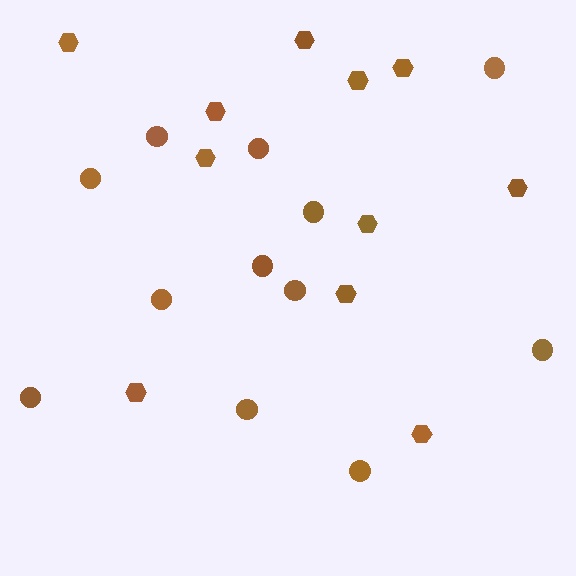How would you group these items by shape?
There are 2 groups: one group of hexagons (11) and one group of circles (12).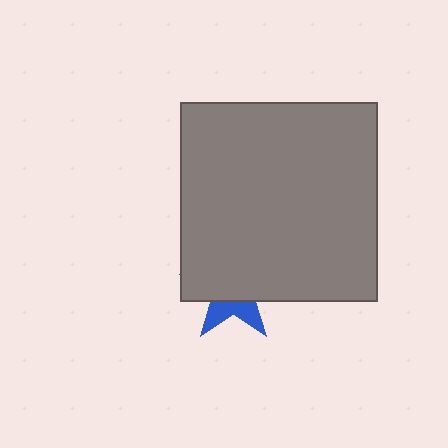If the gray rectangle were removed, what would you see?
You would see the complete blue star.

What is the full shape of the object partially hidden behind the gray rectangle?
The partially hidden object is a blue star.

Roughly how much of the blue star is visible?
A small part of it is visible (roughly 33%).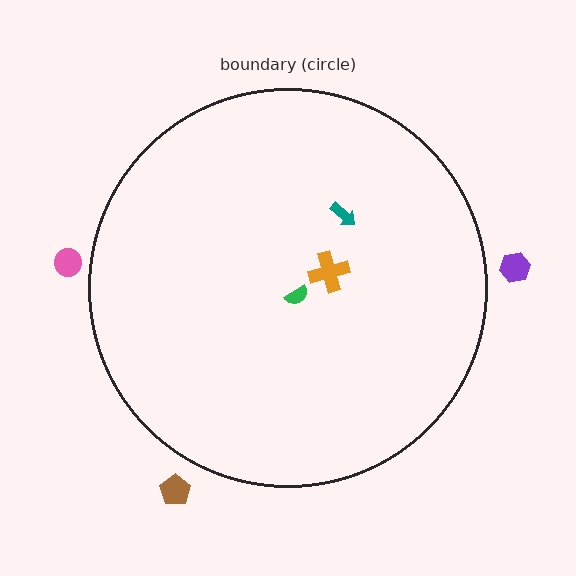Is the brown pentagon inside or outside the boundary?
Outside.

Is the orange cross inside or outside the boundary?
Inside.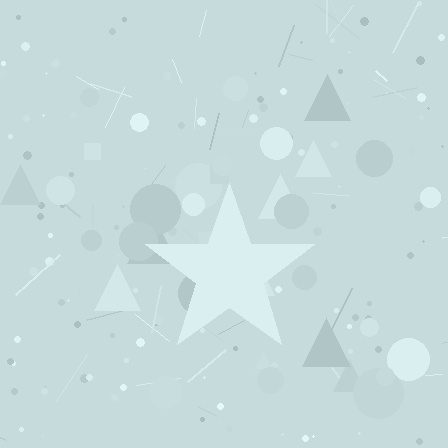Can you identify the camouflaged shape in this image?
The camouflaged shape is a star.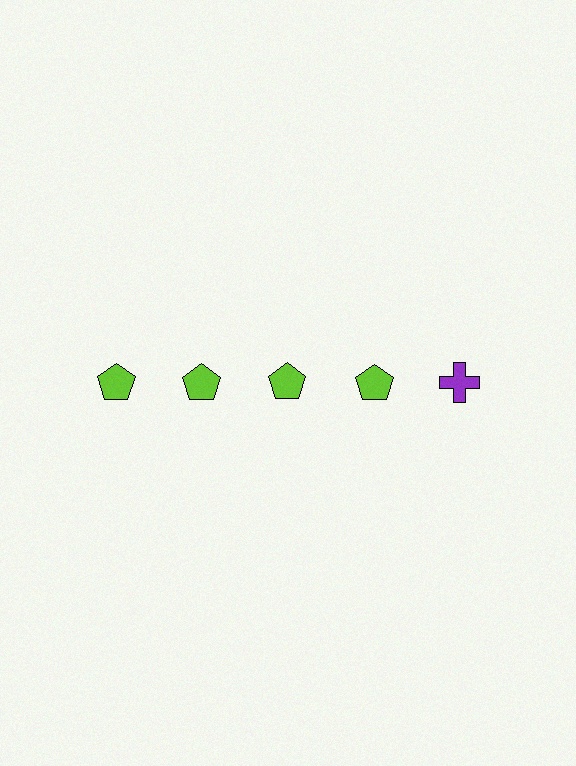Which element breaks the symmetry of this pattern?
The purple cross in the top row, rightmost column breaks the symmetry. All other shapes are lime pentagons.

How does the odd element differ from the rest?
It differs in both color (purple instead of lime) and shape (cross instead of pentagon).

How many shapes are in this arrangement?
There are 5 shapes arranged in a grid pattern.